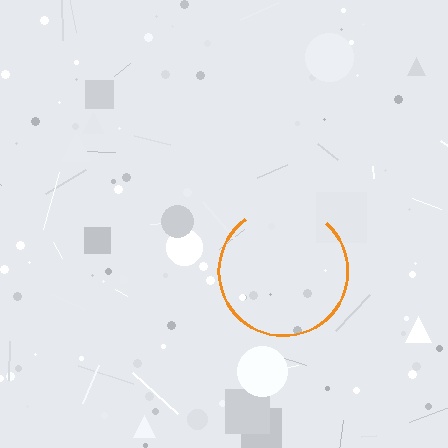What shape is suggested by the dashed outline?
The dashed outline suggests a circle.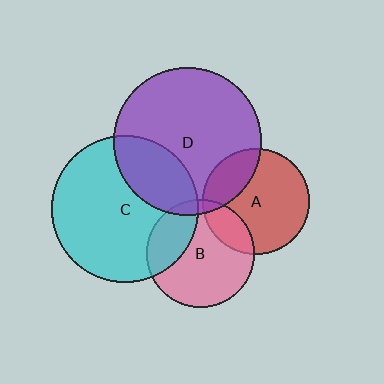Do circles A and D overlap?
Yes.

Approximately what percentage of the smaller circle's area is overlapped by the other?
Approximately 25%.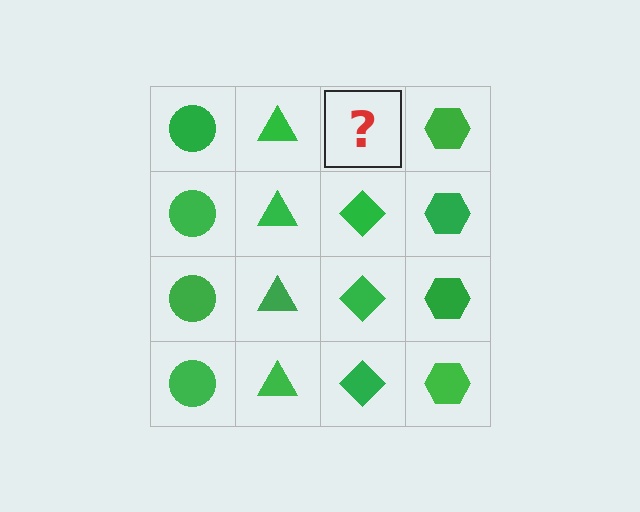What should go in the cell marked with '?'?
The missing cell should contain a green diamond.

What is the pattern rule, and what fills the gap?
The rule is that each column has a consistent shape. The gap should be filled with a green diamond.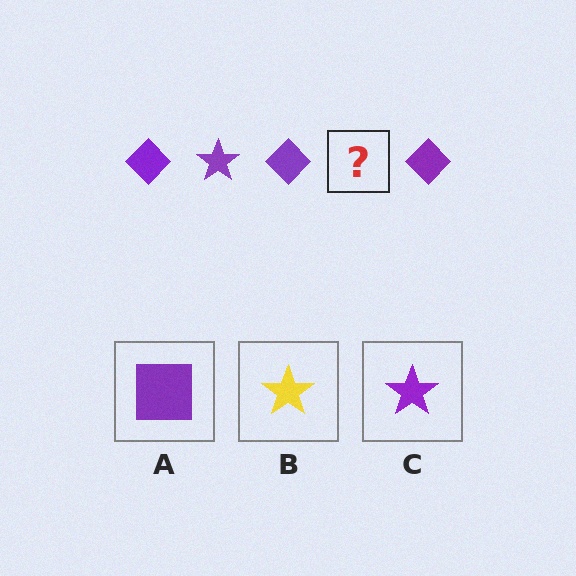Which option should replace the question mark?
Option C.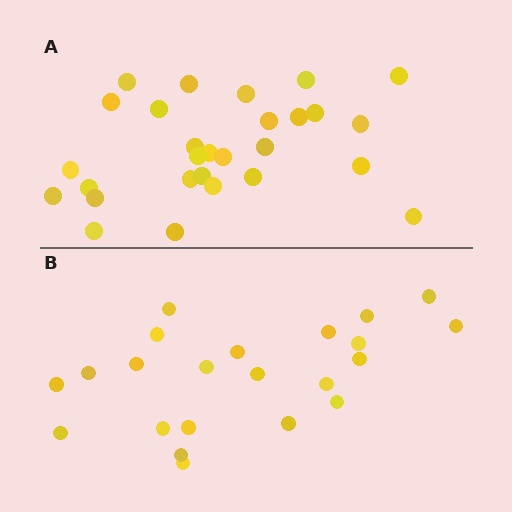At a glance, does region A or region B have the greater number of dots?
Region A (the top region) has more dots.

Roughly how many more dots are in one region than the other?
Region A has about 6 more dots than region B.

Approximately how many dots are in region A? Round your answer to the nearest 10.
About 30 dots. (The exact count is 28, which rounds to 30.)